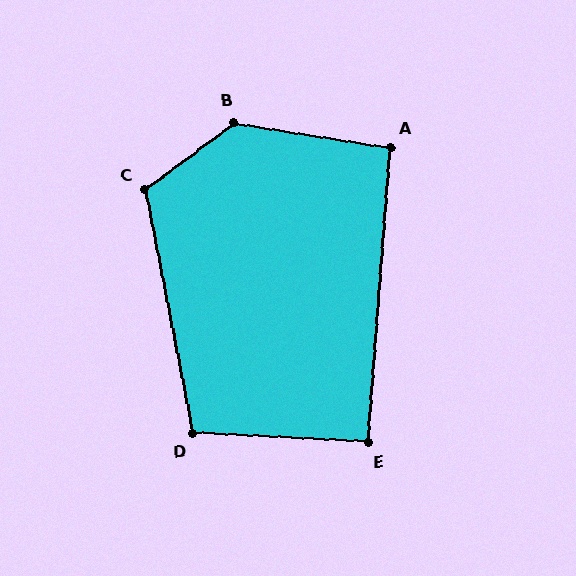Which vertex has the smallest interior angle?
E, at approximately 91 degrees.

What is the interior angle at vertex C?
Approximately 116 degrees (obtuse).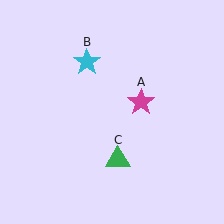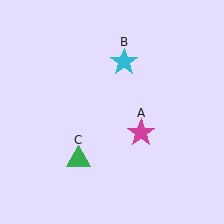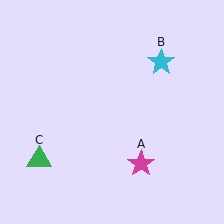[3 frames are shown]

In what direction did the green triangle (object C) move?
The green triangle (object C) moved left.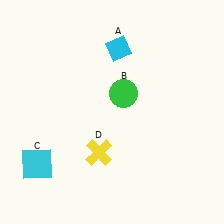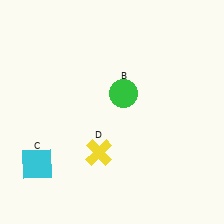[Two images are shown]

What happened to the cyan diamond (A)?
The cyan diamond (A) was removed in Image 2. It was in the top-right area of Image 1.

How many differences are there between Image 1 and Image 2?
There is 1 difference between the two images.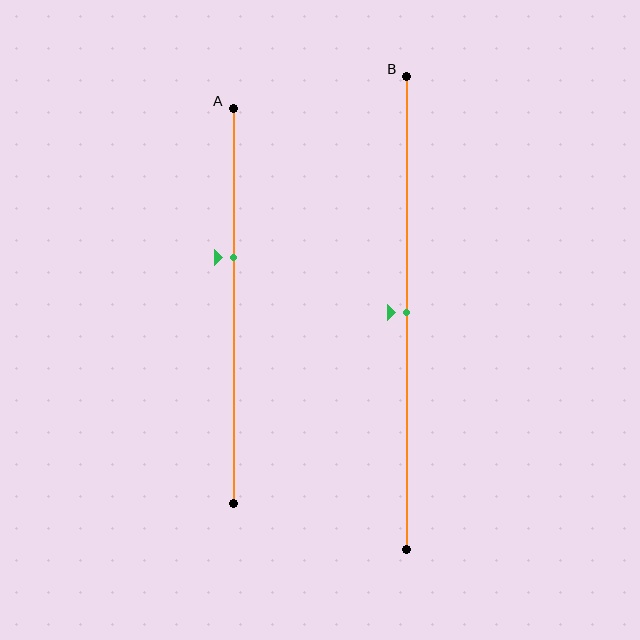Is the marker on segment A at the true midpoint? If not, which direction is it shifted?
No, the marker on segment A is shifted upward by about 12% of the segment length.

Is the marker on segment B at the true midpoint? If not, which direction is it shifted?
Yes, the marker on segment B is at the true midpoint.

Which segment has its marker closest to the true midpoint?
Segment B has its marker closest to the true midpoint.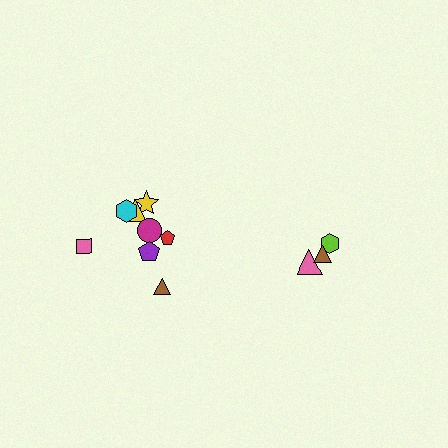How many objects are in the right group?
There are 3 objects.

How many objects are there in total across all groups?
There are 11 objects.